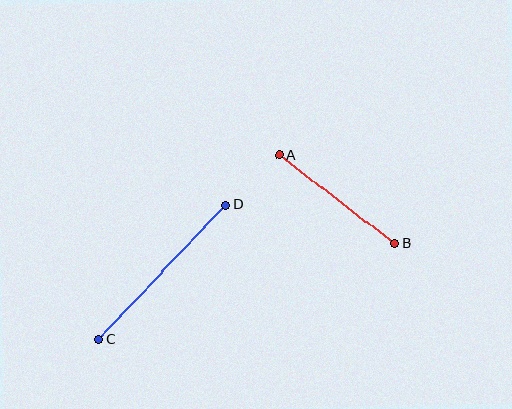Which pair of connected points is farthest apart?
Points C and D are farthest apart.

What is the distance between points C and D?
The distance is approximately 185 pixels.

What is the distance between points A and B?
The distance is approximately 145 pixels.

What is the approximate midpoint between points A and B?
The midpoint is at approximately (337, 199) pixels.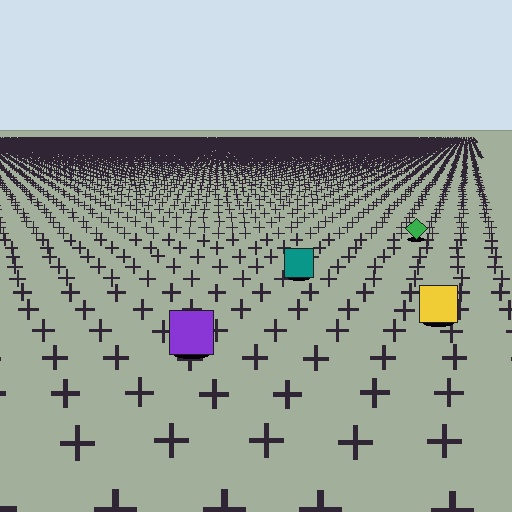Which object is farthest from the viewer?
The green diamond is farthest from the viewer. It appears smaller and the ground texture around it is denser.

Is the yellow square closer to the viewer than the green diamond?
Yes. The yellow square is closer — you can tell from the texture gradient: the ground texture is coarser near it.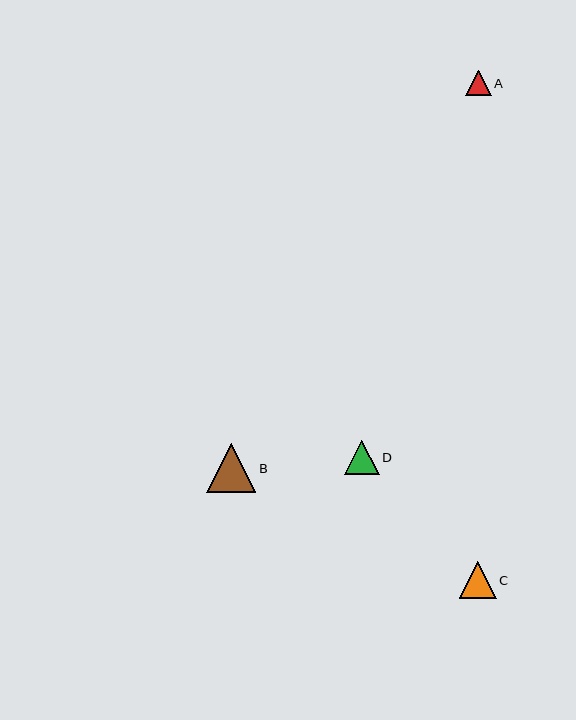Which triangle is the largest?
Triangle B is the largest with a size of approximately 49 pixels.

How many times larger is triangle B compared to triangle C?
Triangle B is approximately 1.3 times the size of triangle C.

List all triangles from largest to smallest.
From largest to smallest: B, C, D, A.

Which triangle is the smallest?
Triangle A is the smallest with a size of approximately 26 pixels.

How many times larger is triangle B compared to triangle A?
Triangle B is approximately 1.9 times the size of triangle A.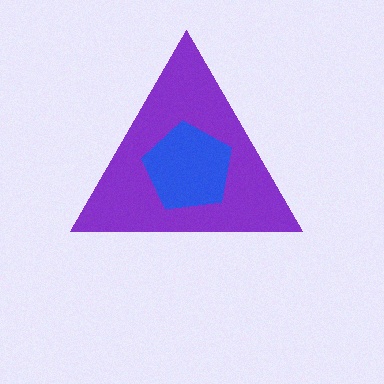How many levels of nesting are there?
2.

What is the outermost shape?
The purple triangle.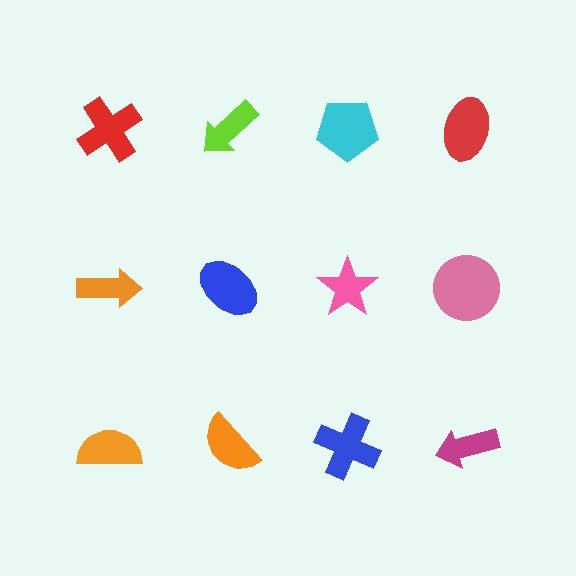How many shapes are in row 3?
4 shapes.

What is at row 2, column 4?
A pink circle.